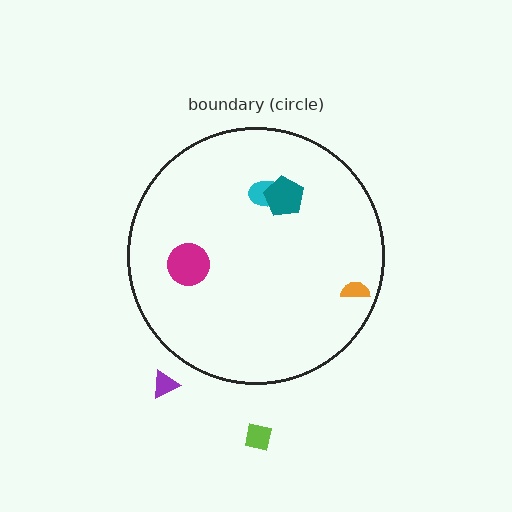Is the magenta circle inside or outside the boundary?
Inside.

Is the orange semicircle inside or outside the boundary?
Inside.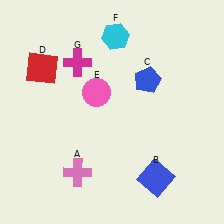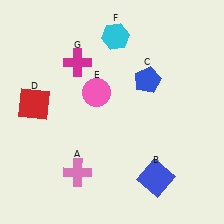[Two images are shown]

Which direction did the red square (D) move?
The red square (D) moved down.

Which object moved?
The red square (D) moved down.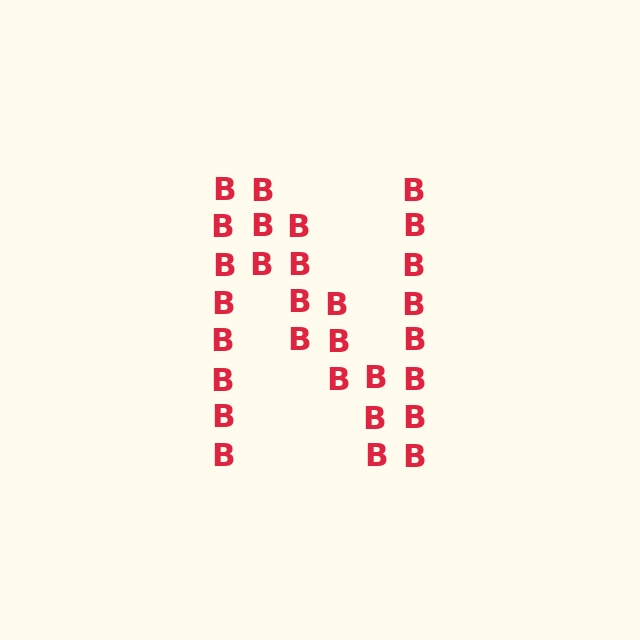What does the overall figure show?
The overall figure shows the letter N.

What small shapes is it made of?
It is made of small letter B's.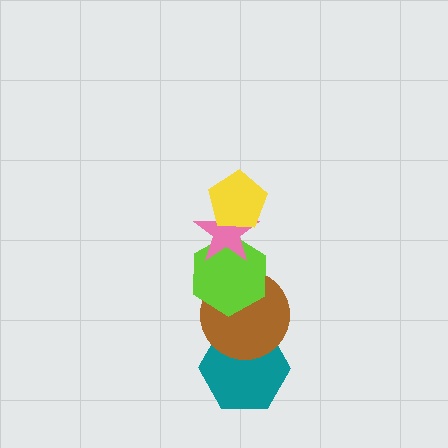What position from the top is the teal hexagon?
The teal hexagon is 5th from the top.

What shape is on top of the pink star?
The yellow pentagon is on top of the pink star.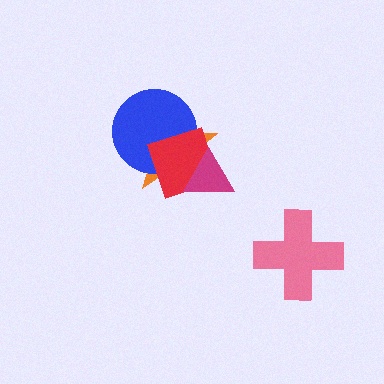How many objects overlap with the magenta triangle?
2 objects overlap with the magenta triangle.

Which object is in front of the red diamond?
The magenta triangle is in front of the red diamond.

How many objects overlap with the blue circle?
2 objects overlap with the blue circle.